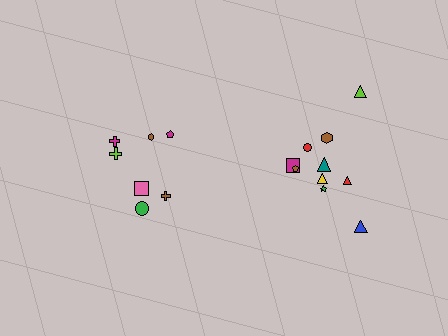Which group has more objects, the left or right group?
The right group.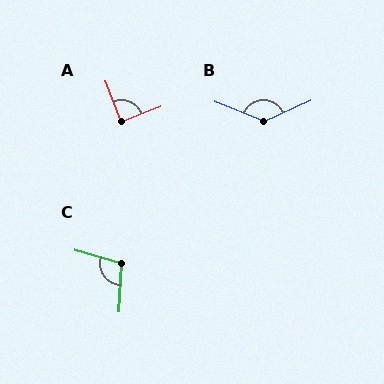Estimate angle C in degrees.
Approximately 104 degrees.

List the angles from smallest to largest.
A (90°), C (104°), B (134°).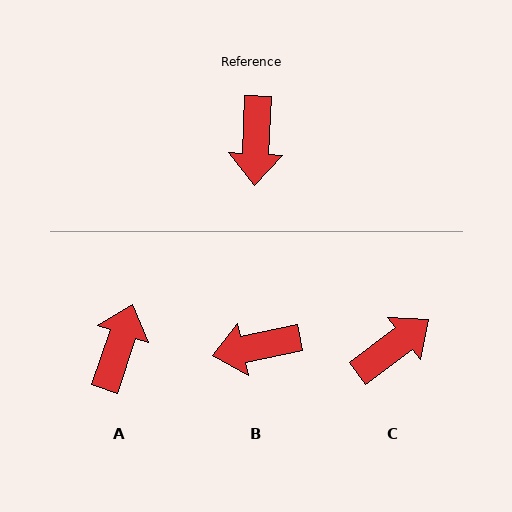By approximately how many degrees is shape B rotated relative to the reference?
Approximately 76 degrees clockwise.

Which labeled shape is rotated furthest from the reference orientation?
A, about 164 degrees away.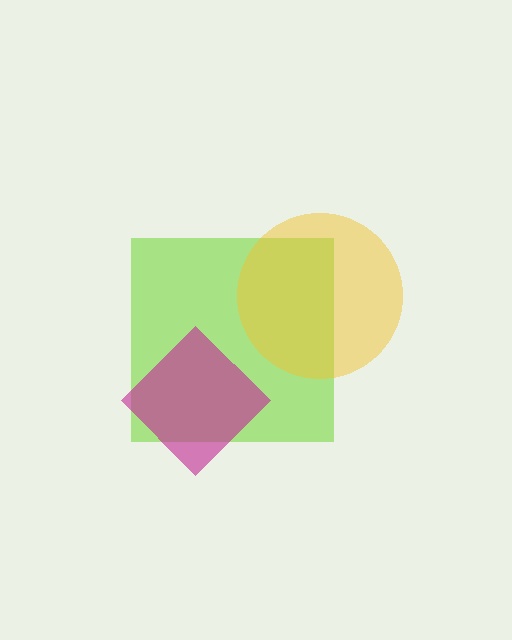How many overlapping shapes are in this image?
There are 3 overlapping shapes in the image.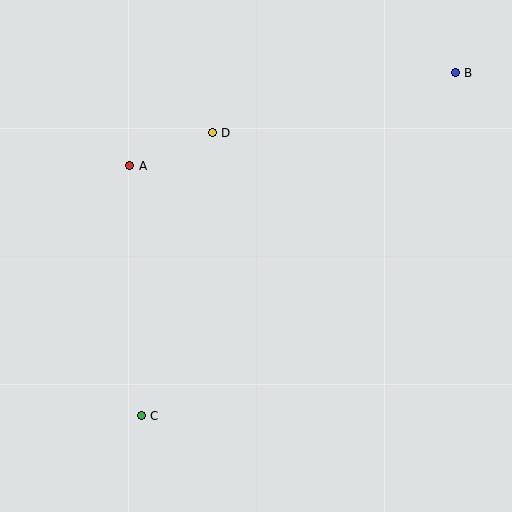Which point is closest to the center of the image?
Point D at (212, 133) is closest to the center.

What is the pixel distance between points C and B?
The distance between C and B is 465 pixels.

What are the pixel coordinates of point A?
Point A is at (130, 166).